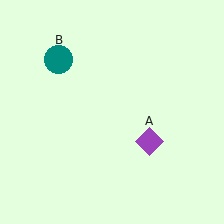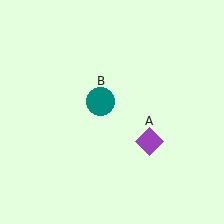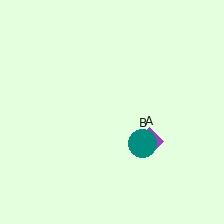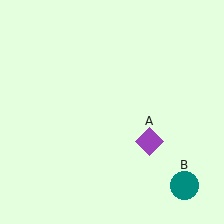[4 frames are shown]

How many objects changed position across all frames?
1 object changed position: teal circle (object B).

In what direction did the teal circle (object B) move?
The teal circle (object B) moved down and to the right.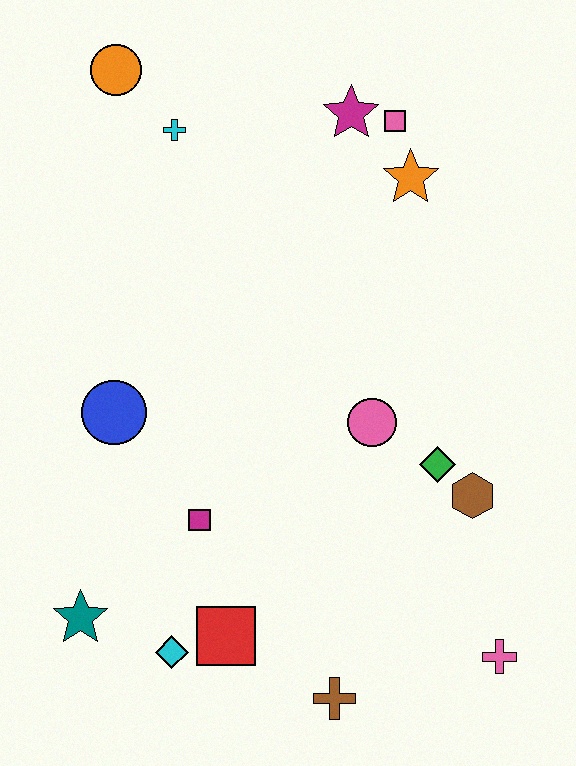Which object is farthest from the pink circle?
The orange circle is farthest from the pink circle.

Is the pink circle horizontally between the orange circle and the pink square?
Yes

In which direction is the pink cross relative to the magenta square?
The pink cross is to the right of the magenta square.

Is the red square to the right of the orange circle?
Yes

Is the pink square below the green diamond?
No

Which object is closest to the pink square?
The magenta star is closest to the pink square.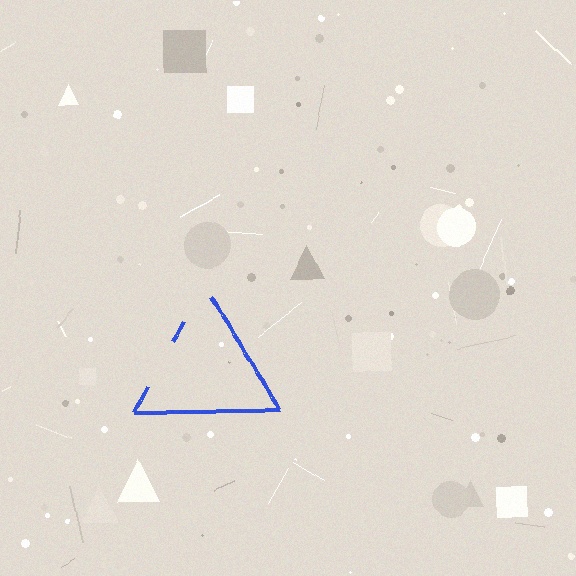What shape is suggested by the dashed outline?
The dashed outline suggests a triangle.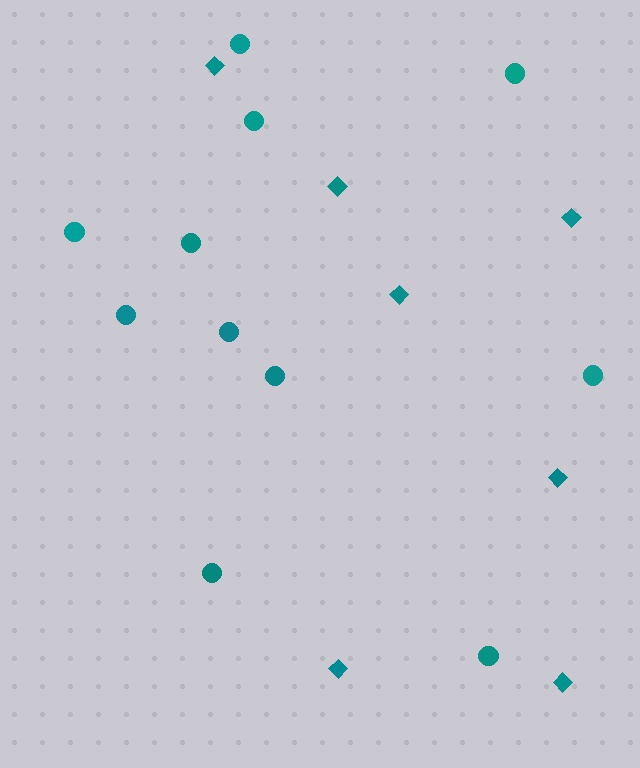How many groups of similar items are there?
There are 2 groups: one group of circles (11) and one group of diamonds (7).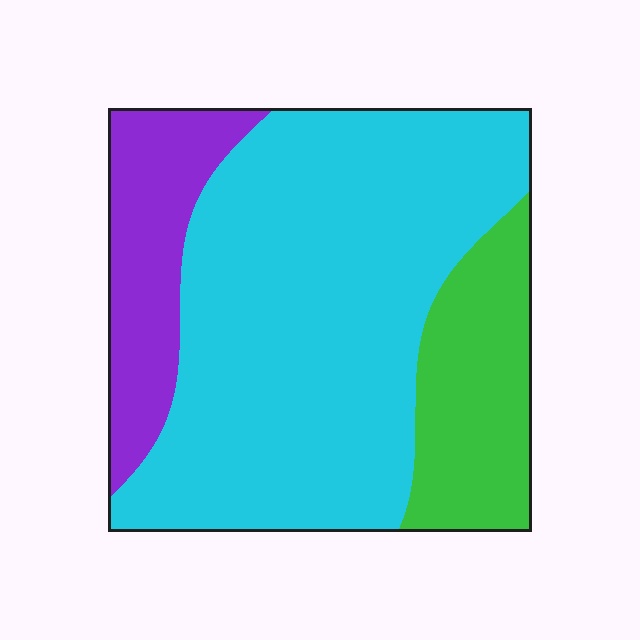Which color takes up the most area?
Cyan, at roughly 65%.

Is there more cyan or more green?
Cyan.